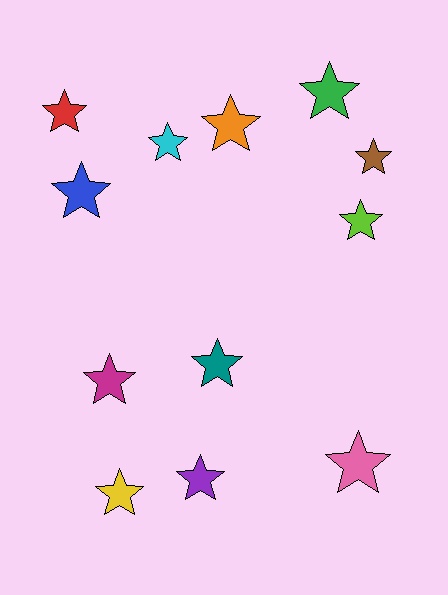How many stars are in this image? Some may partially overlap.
There are 12 stars.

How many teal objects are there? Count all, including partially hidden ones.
There is 1 teal object.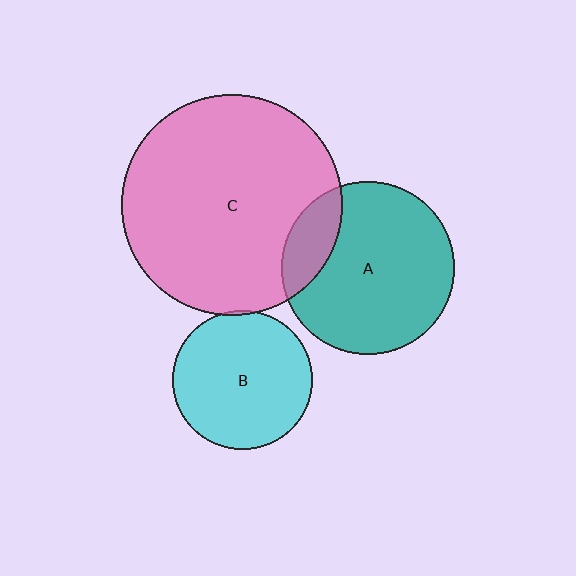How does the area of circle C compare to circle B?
Approximately 2.5 times.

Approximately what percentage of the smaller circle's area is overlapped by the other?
Approximately 5%.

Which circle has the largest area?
Circle C (pink).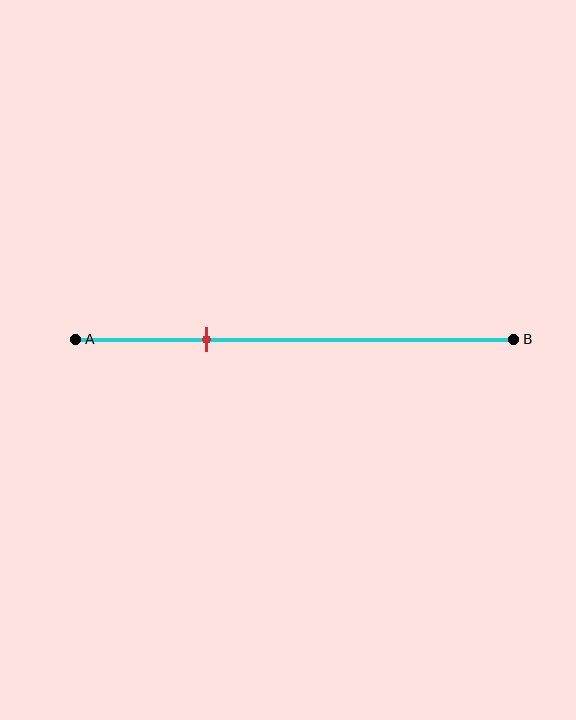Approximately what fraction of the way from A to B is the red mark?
The red mark is approximately 30% of the way from A to B.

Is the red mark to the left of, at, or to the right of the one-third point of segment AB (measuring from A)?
The red mark is to the left of the one-third point of segment AB.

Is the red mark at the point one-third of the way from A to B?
No, the mark is at about 30% from A, not at the 33% one-third point.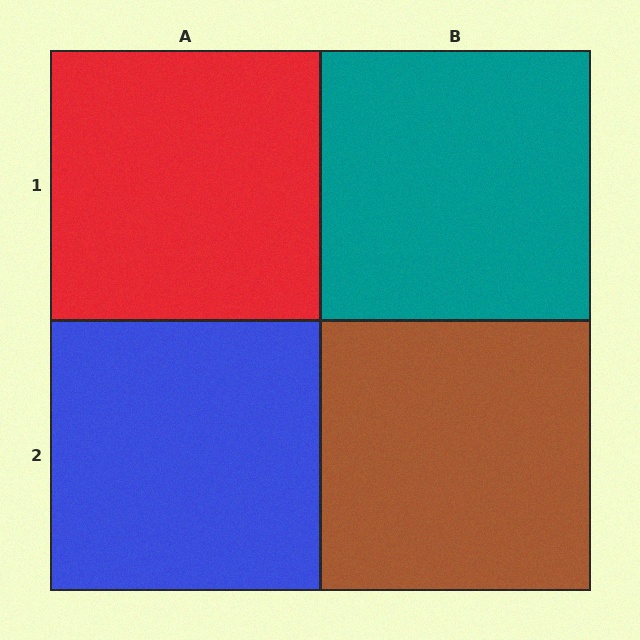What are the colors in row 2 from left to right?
Blue, brown.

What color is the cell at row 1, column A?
Red.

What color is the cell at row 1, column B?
Teal.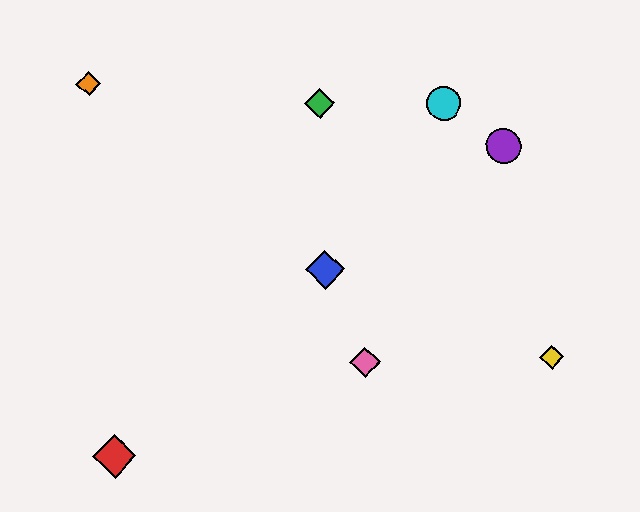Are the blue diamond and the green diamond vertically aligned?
Yes, both are at x≈325.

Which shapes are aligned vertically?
The blue diamond, the green diamond are aligned vertically.